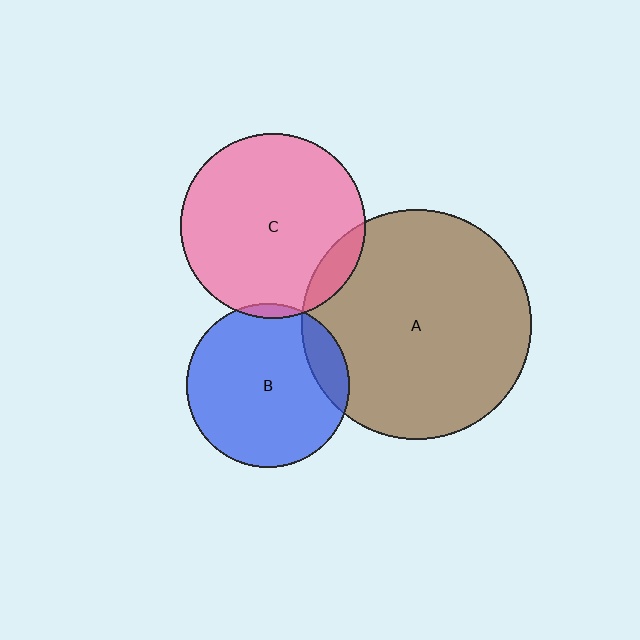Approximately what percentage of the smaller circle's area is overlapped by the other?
Approximately 10%.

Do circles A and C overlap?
Yes.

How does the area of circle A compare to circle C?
Approximately 1.5 times.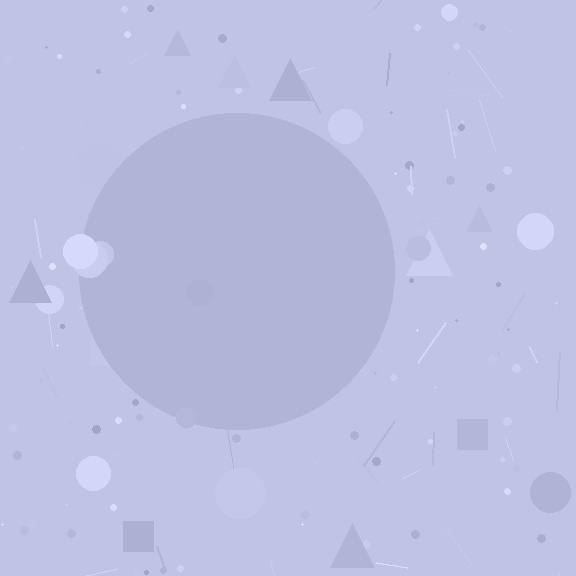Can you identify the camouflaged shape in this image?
The camouflaged shape is a circle.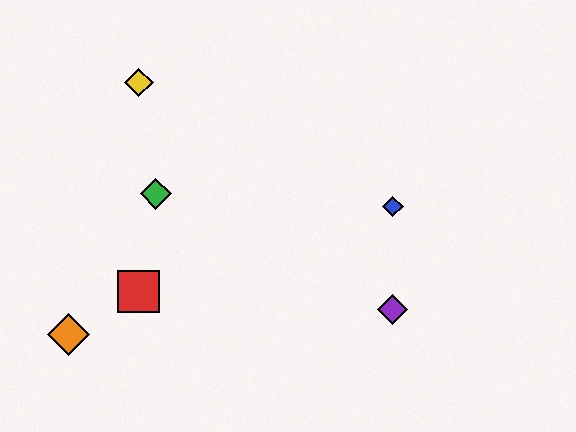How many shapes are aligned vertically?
2 shapes (the blue diamond, the purple diamond) are aligned vertically.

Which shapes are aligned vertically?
The blue diamond, the purple diamond are aligned vertically.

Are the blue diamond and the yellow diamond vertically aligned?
No, the blue diamond is at x≈393 and the yellow diamond is at x≈139.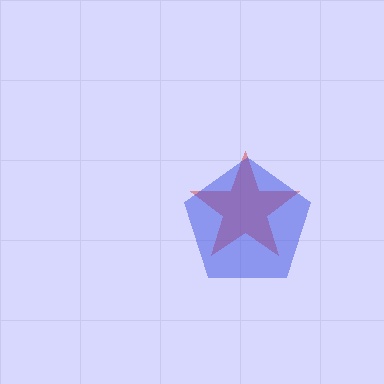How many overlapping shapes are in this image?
There are 2 overlapping shapes in the image.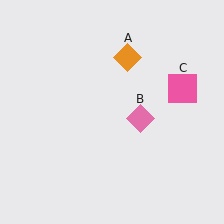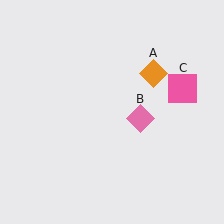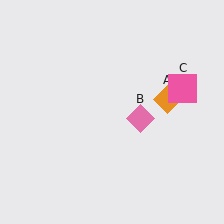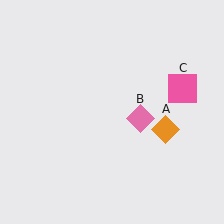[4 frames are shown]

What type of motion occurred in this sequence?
The orange diamond (object A) rotated clockwise around the center of the scene.